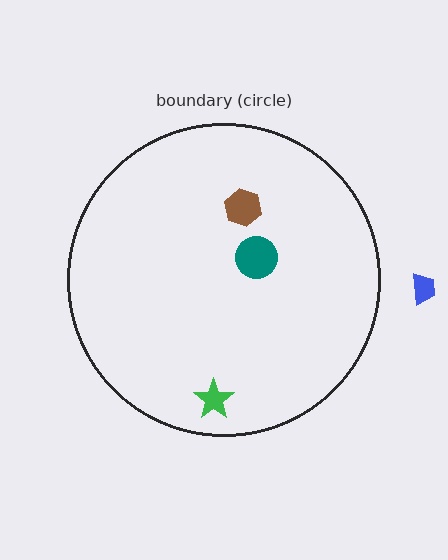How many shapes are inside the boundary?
3 inside, 1 outside.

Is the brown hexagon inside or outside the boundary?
Inside.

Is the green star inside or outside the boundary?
Inside.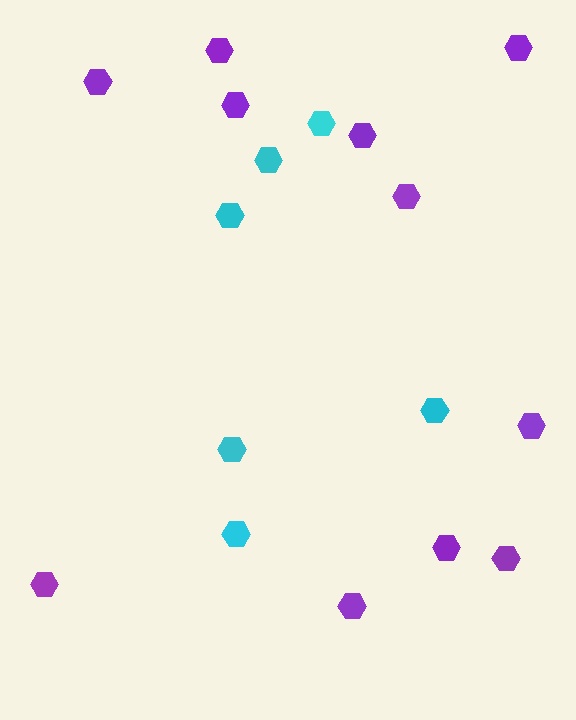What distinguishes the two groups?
There are 2 groups: one group of purple hexagons (11) and one group of cyan hexagons (6).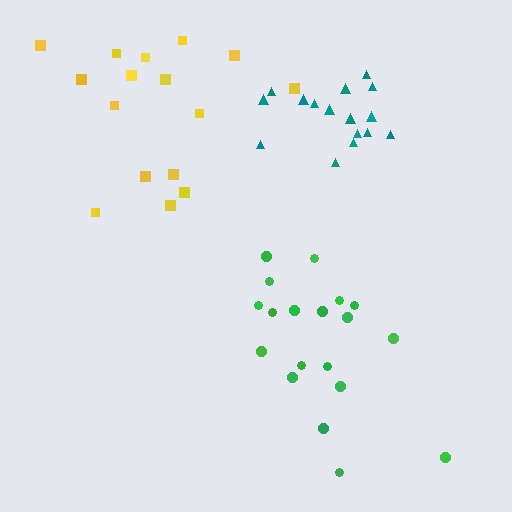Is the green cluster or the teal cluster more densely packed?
Teal.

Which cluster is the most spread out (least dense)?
Yellow.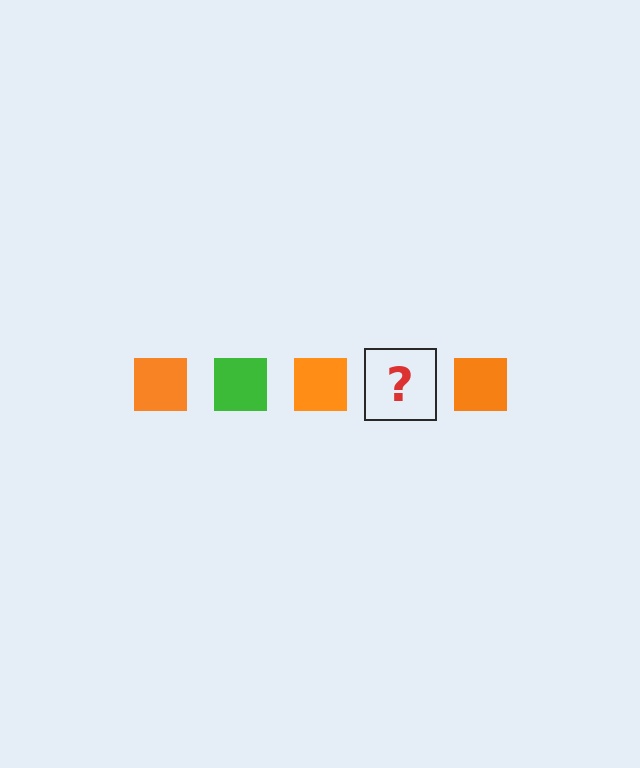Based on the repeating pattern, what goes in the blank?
The blank should be a green square.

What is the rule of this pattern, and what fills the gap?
The rule is that the pattern cycles through orange, green squares. The gap should be filled with a green square.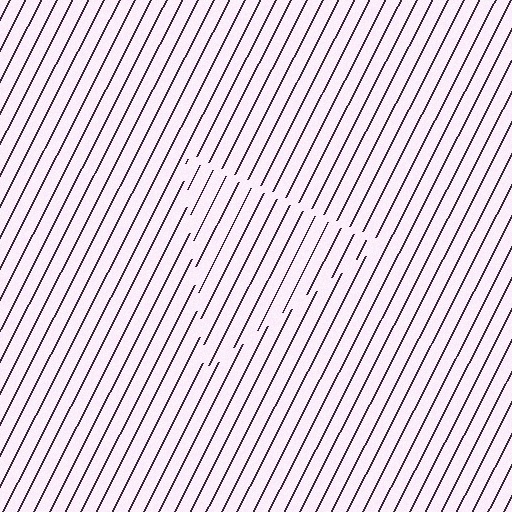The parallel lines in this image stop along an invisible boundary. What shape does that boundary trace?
An illusory triangle. The interior of the shape contains the same grating, shifted by half a period — the contour is defined by the phase discontinuity where line-ends from the inner and outer gratings abut.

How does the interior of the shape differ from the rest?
The interior of the shape contains the same grating, shifted by half a period — the contour is defined by the phase discontinuity where line-ends from the inner and outer gratings abut.